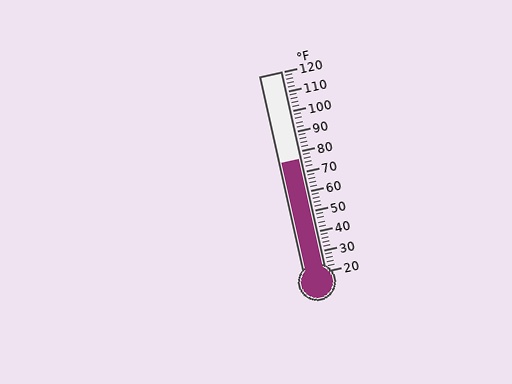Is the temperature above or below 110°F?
The temperature is below 110°F.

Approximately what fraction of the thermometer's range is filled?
The thermometer is filled to approximately 55% of its range.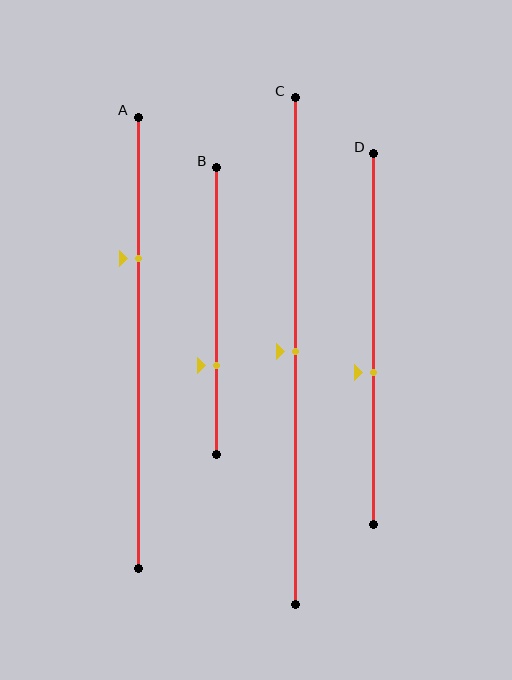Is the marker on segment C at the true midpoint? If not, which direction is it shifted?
Yes, the marker on segment C is at the true midpoint.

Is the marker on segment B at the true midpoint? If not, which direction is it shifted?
No, the marker on segment B is shifted downward by about 19% of the segment length.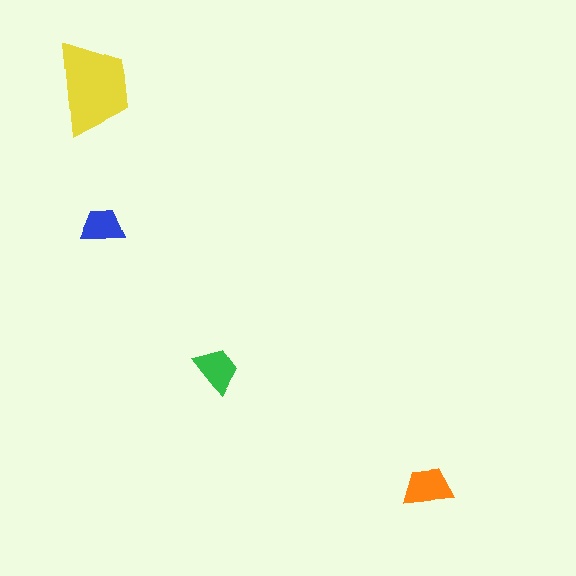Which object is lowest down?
The orange trapezoid is bottommost.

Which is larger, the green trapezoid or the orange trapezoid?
The orange one.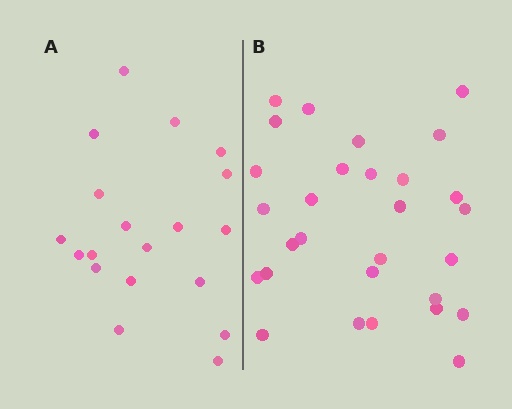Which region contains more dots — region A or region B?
Region B (the right region) has more dots.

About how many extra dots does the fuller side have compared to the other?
Region B has roughly 10 or so more dots than region A.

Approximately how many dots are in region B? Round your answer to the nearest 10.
About 30 dots. (The exact count is 29, which rounds to 30.)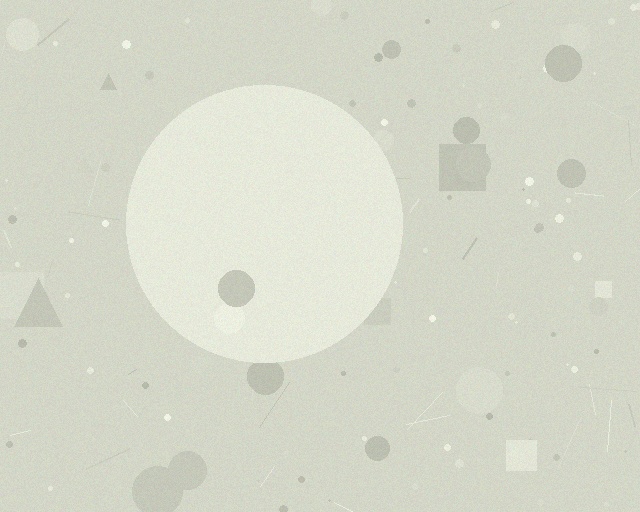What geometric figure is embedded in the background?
A circle is embedded in the background.